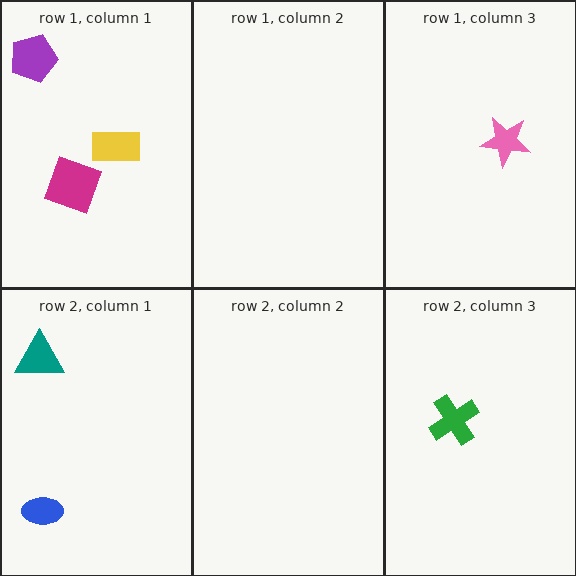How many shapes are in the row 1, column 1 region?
3.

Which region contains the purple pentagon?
The row 1, column 1 region.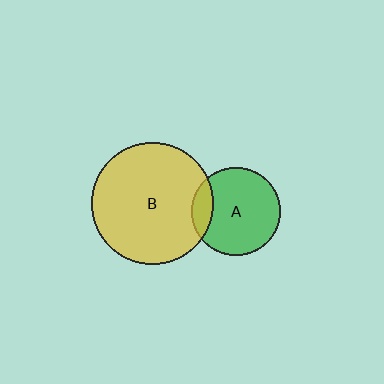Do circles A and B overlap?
Yes.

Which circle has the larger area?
Circle B (yellow).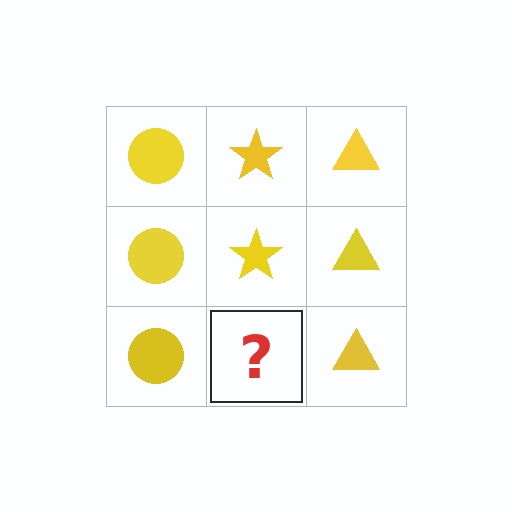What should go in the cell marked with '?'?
The missing cell should contain a yellow star.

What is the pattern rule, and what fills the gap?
The rule is that each column has a consistent shape. The gap should be filled with a yellow star.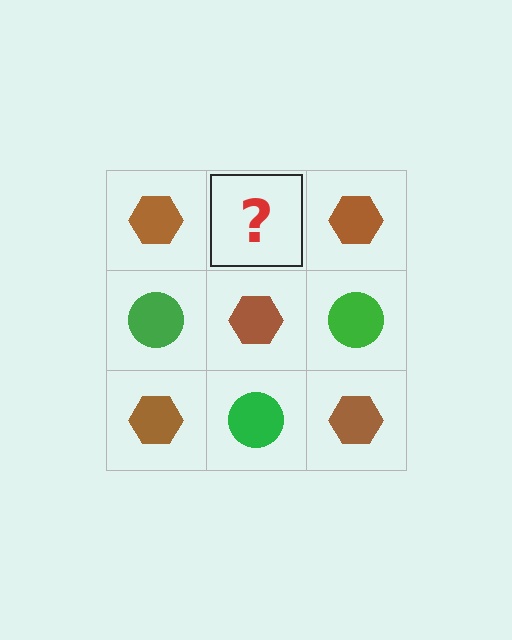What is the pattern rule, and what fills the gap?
The rule is that it alternates brown hexagon and green circle in a checkerboard pattern. The gap should be filled with a green circle.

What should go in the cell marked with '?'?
The missing cell should contain a green circle.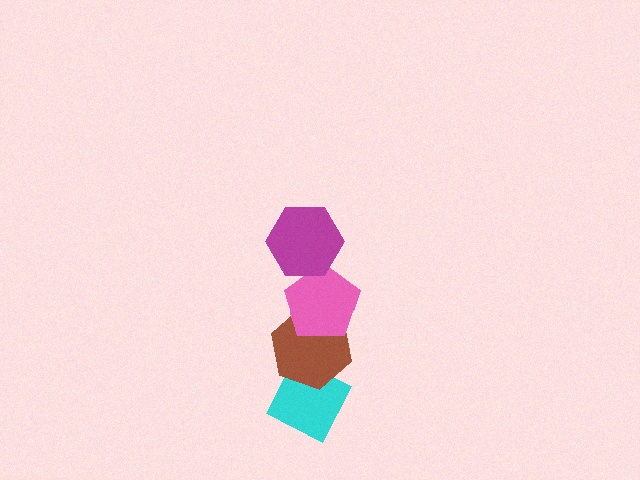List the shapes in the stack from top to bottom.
From top to bottom: the magenta hexagon, the pink pentagon, the brown hexagon, the cyan diamond.